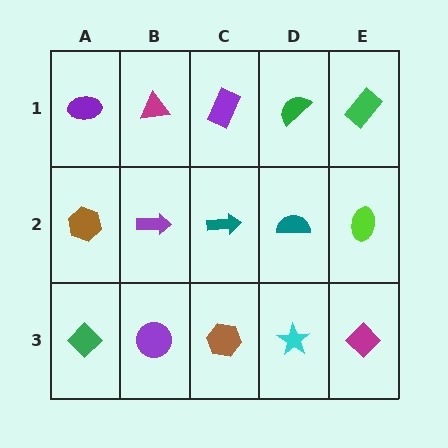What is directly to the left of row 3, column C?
A purple circle.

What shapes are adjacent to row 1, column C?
A teal arrow (row 2, column C), a magenta triangle (row 1, column B), a green semicircle (row 1, column D).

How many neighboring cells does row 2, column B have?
4.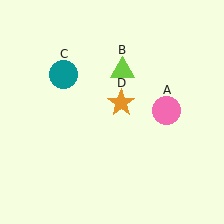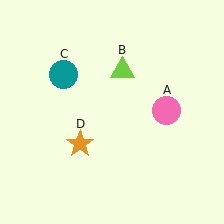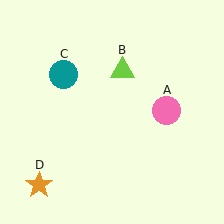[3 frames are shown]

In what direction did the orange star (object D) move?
The orange star (object D) moved down and to the left.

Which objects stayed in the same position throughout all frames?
Pink circle (object A) and lime triangle (object B) and teal circle (object C) remained stationary.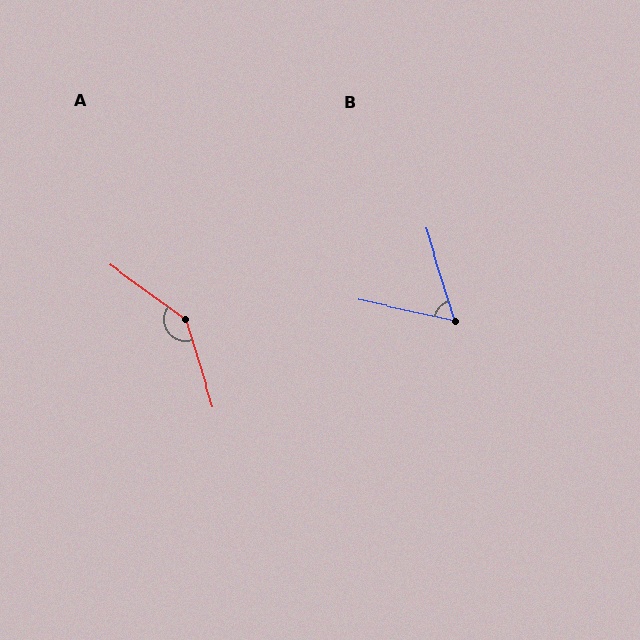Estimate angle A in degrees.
Approximately 144 degrees.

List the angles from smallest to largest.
B (61°), A (144°).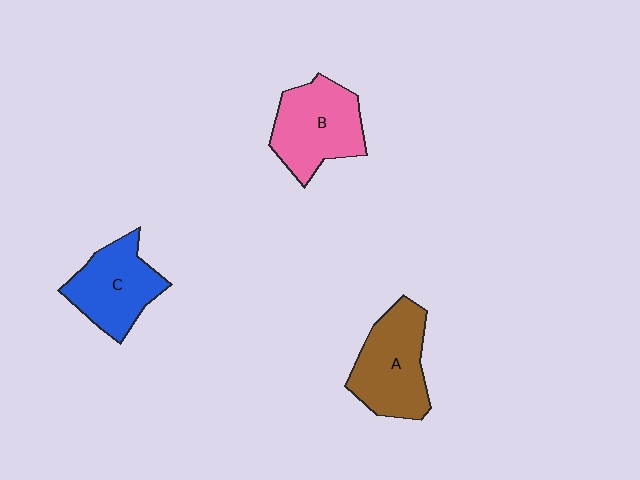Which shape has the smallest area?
Shape C (blue).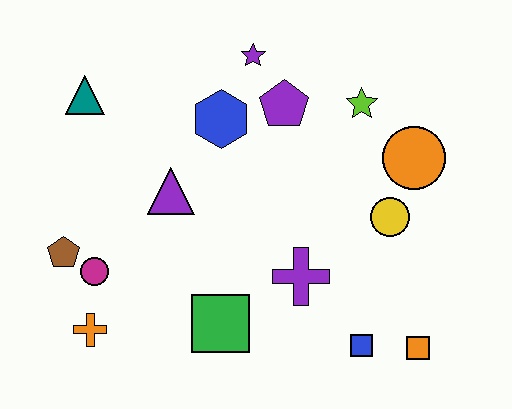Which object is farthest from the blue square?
The teal triangle is farthest from the blue square.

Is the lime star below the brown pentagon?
No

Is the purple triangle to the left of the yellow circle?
Yes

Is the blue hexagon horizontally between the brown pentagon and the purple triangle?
No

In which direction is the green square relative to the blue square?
The green square is to the left of the blue square.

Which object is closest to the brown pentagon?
The magenta circle is closest to the brown pentagon.